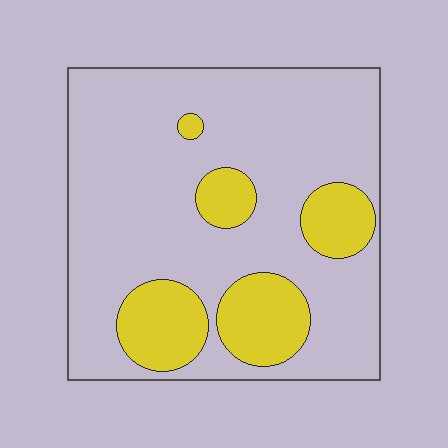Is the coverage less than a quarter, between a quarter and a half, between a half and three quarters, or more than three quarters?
Less than a quarter.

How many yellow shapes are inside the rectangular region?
5.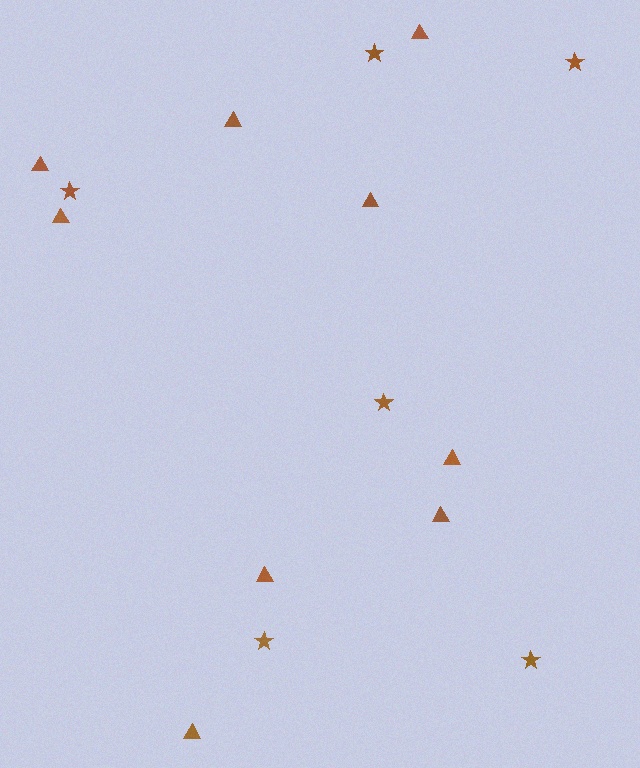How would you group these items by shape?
There are 2 groups: one group of stars (6) and one group of triangles (9).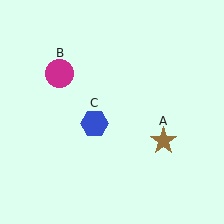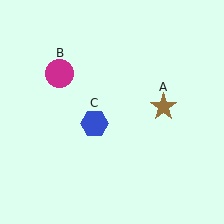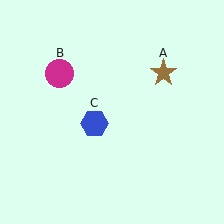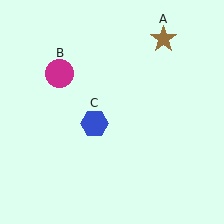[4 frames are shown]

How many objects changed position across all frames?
1 object changed position: brown star (object A).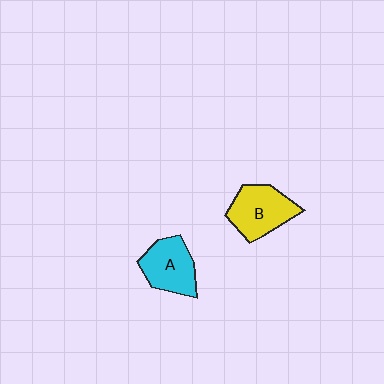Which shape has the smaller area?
Shape A (cyan).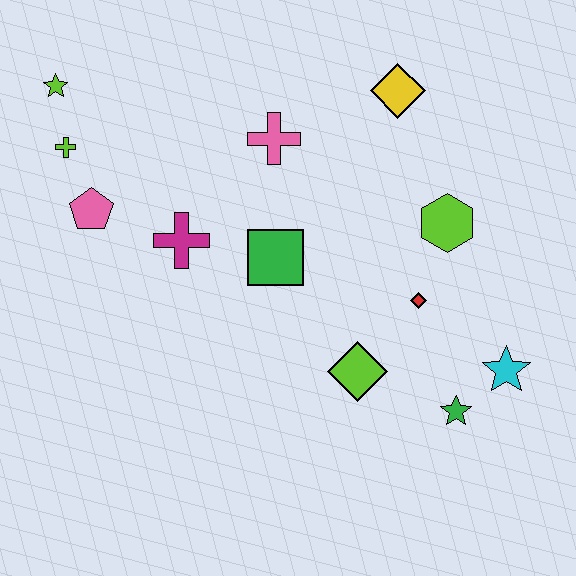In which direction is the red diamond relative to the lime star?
The red diamond is to the right of the lime star.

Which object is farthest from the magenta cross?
The cyan star is farthest from the magenta cross.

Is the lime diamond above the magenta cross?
No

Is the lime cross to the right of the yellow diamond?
No